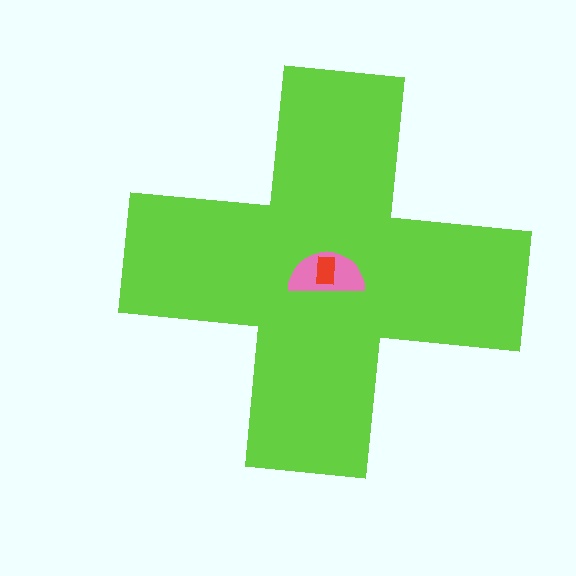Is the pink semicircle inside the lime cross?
Yes.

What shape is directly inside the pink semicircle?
The red rectangle.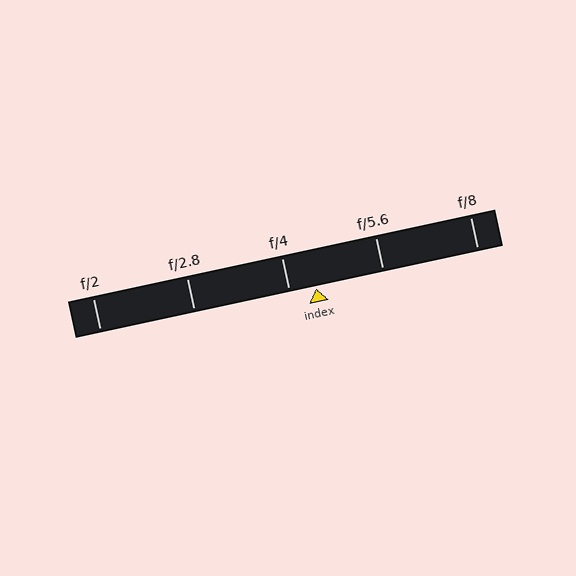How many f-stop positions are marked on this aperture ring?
There are 5 f-stop positions marked.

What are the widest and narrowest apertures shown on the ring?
The widest aperture shown is f/2 and the narrowest is f/8.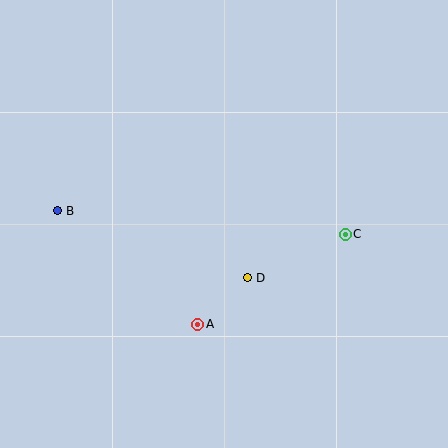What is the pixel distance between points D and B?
The distance between D and B is 201 pixels.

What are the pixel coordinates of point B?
Point B is at (58, 211).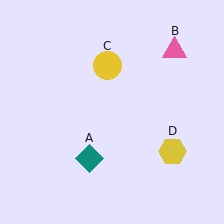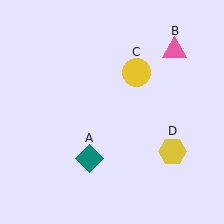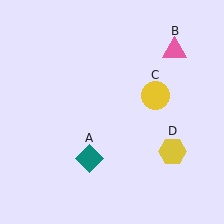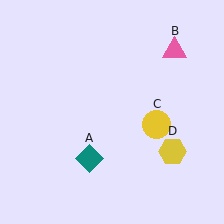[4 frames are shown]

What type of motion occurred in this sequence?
The yellow circle (object C) rotated clockwise around the center of the scene.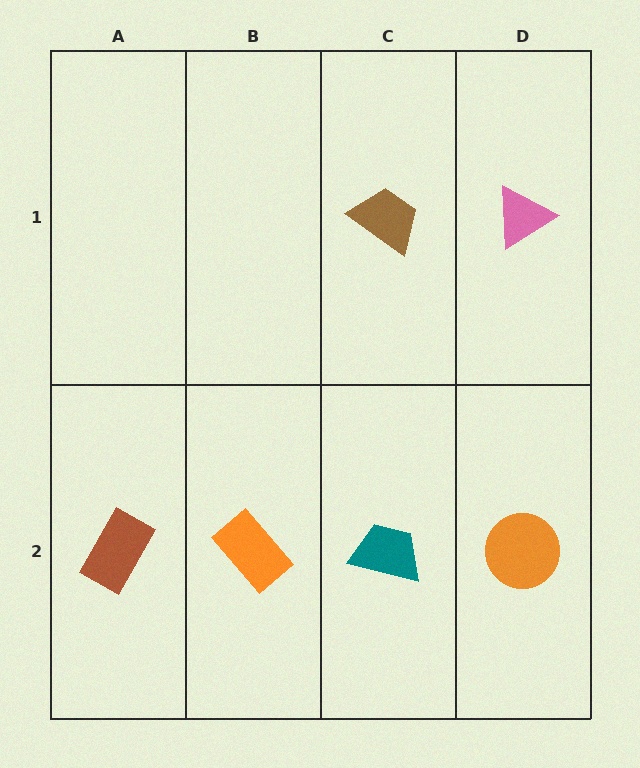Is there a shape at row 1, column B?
No, that cell is empty.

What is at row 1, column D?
A pink triangle.